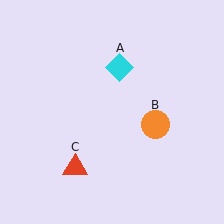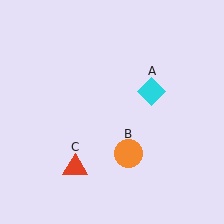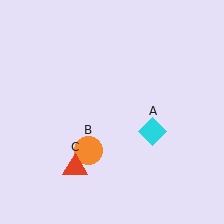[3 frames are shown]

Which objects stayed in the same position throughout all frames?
Red triangle (object C) remained stationary.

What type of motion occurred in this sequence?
The cyan diamond (object A), orange circle (object B) rotated clockwise around the center of the scene.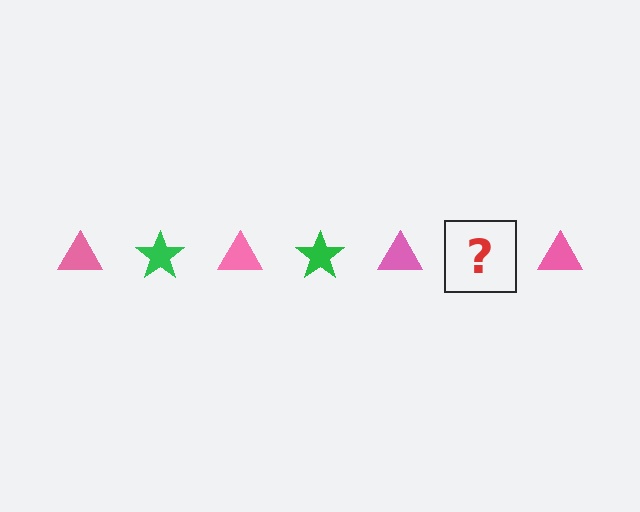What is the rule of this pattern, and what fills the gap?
The rule is that the pattern alternates between pink triangle and green star. The gap should be filled with a green star.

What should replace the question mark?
The question mark should be replaced with a green star.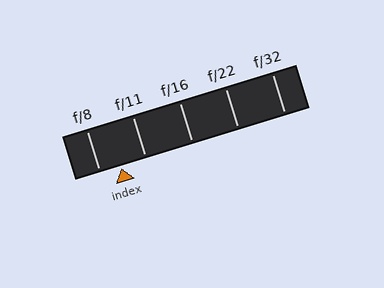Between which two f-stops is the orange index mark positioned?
The index mark is between f/8 and f/11.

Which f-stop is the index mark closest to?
The index mark is closest to f/8.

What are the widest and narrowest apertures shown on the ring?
The widest aperture shown is f/8 and the narrowest is f/32.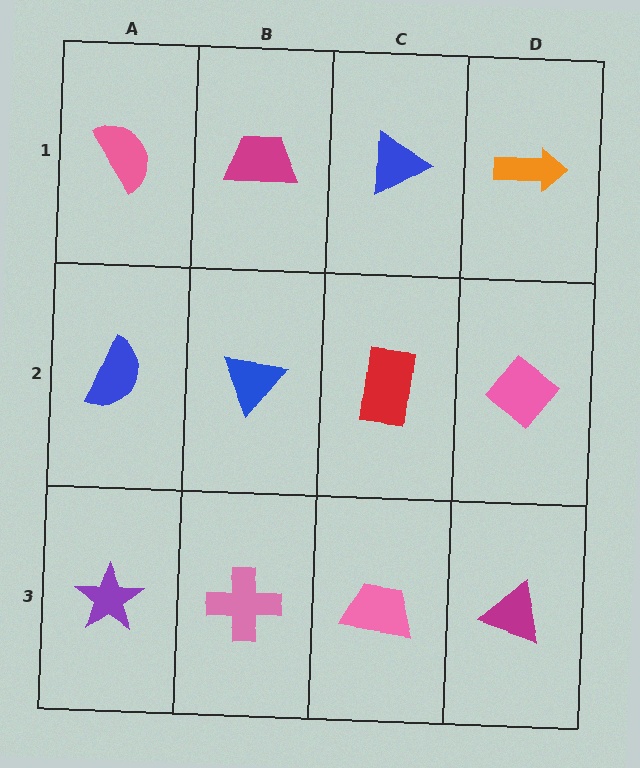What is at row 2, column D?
A pink diamond.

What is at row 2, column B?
A blue triangle.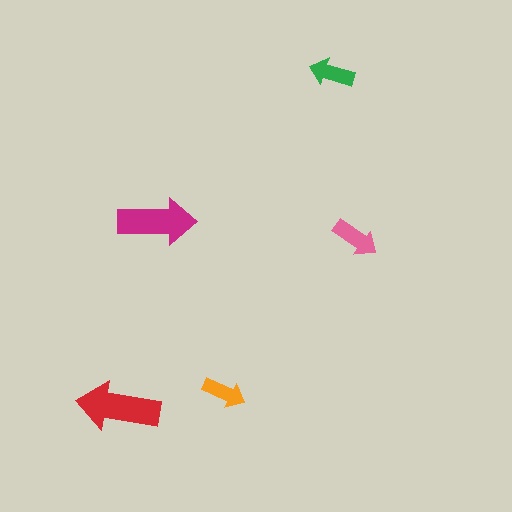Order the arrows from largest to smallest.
the red one, the magenta one, the pink one, the green one, the orange one.